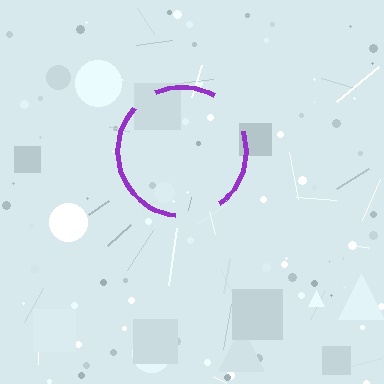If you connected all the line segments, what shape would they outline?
They would outline a circle.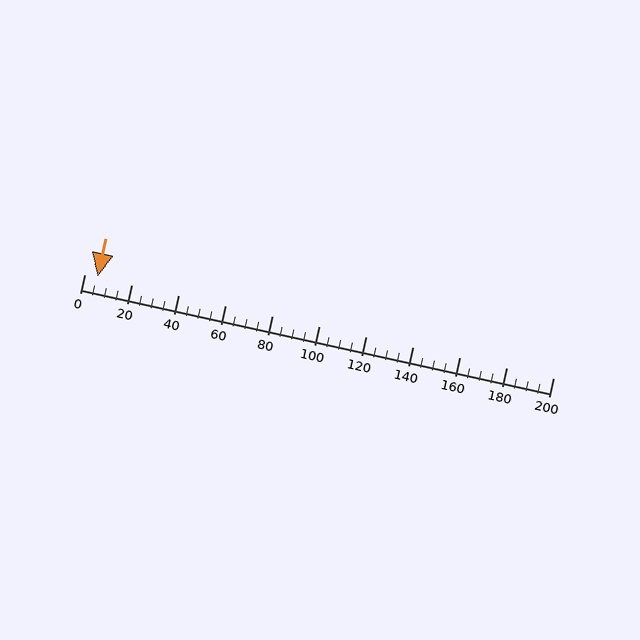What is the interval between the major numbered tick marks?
The major tick marks are spaced 20 units apart.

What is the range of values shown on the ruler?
The ruler shows values from 0 to 200.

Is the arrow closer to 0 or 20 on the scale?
The arrow is closer to 0.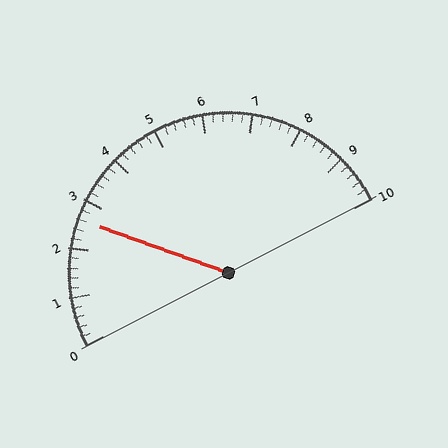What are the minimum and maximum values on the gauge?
The gauge ranges from 0 to 10.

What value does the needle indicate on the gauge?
The needle indicates approximately 2.6.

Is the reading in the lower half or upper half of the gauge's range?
The reading is in the lower half of the range (0 to 10).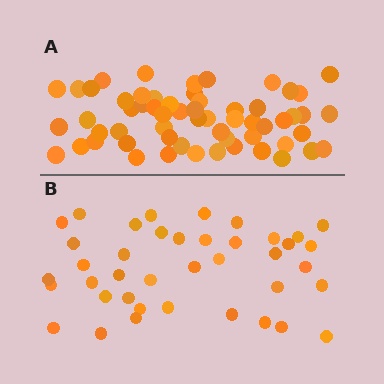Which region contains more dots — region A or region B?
Region A (the top region) has more dots.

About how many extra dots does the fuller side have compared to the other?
Region A has approximately 20 more dots than region B.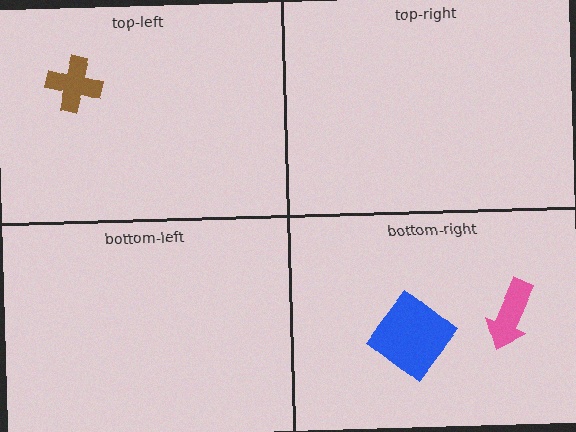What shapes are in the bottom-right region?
The blue diamond, the pink arrow.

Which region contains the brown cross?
The top-left region.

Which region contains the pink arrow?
The bottom-right region.